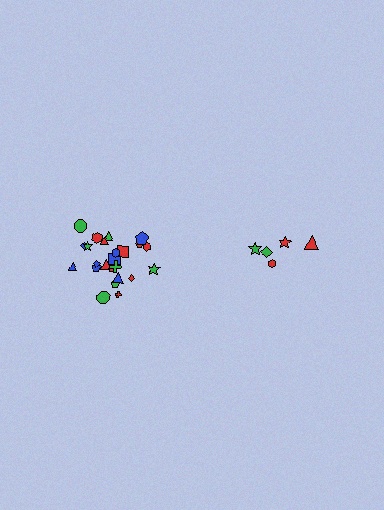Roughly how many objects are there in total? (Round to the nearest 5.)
Roughly 30 objects in total.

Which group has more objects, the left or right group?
The left group.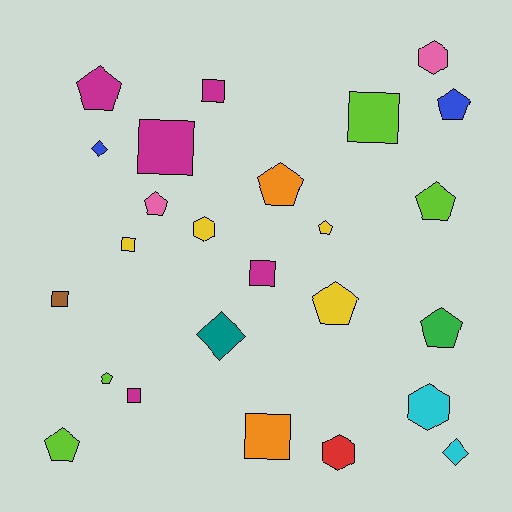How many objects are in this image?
There are 25 objects.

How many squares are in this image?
There are 8 squares.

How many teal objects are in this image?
There is 1 teal object.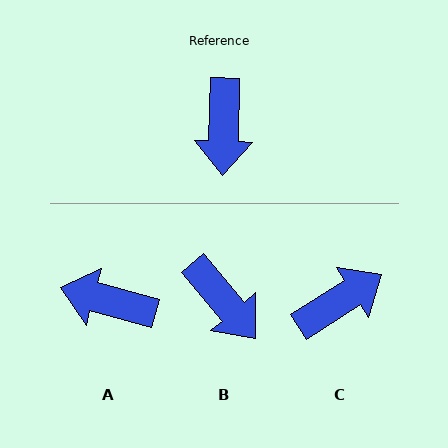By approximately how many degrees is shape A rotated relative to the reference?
Approximately 104 degrees clockwise.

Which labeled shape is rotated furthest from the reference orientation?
C, about 124 degrees away.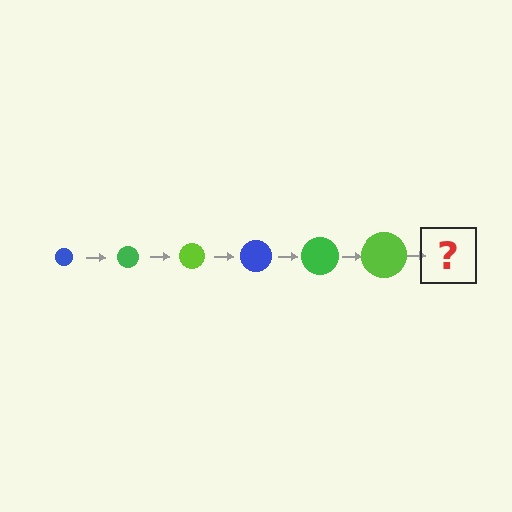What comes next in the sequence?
The next element should be a blue circle, larger than the previous one.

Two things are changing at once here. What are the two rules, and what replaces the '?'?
The two rules are that the circle grows larger each step and the color cycles through blue, green, and lime. The '?' should be a blue circle, larger than the previous one.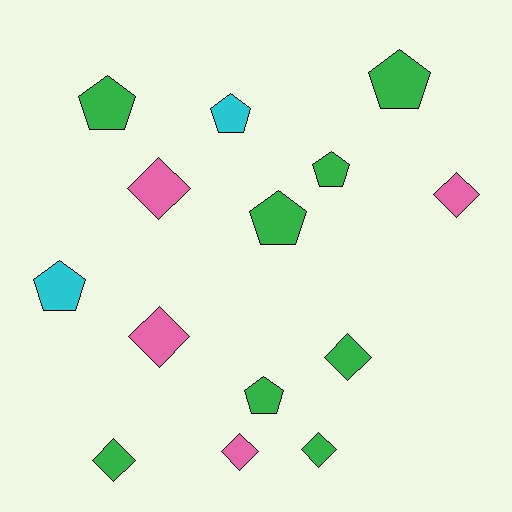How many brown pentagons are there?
There are no brown pentagons.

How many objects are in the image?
There are 14 objects.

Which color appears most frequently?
Green, with 8 objects.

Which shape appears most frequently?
Pentagon, with 7 objects.